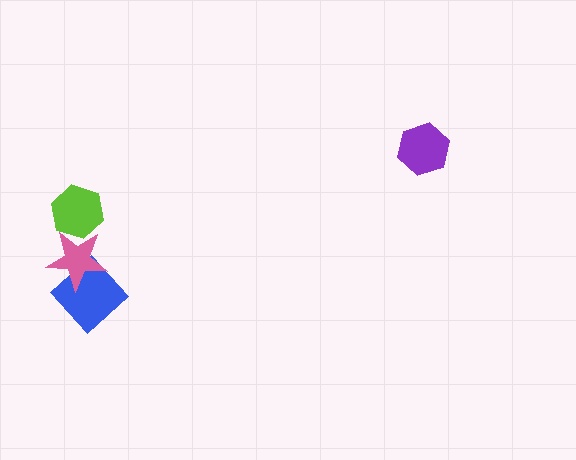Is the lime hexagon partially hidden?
Yes, it is partially covered by another shape.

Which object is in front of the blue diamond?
The pink star is in front of the blue diamond.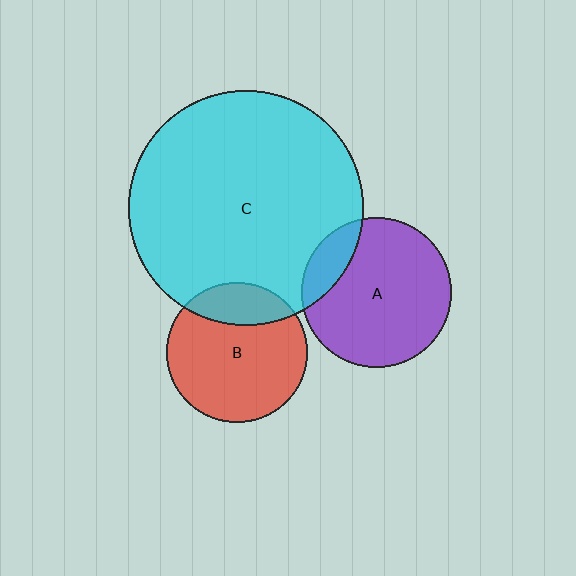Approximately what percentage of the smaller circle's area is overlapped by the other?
Approximately 20%.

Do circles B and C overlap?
Yes.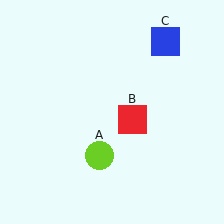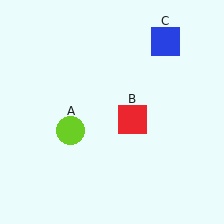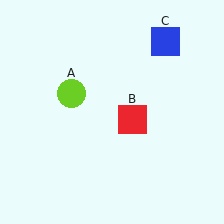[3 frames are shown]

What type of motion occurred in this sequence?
The lime circle (object A) rotated clockwise around the center of the scene.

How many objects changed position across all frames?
1 object changed position: lime circle (object A).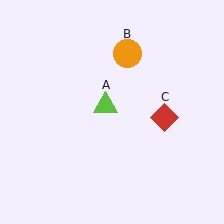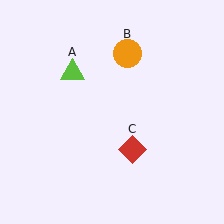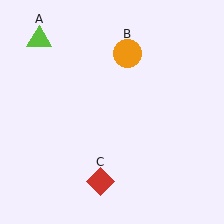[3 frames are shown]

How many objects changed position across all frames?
2 objects changed position: lime triangle (object A), red diamond (object C).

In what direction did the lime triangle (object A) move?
The lime triangle (object A) moved up and to the left.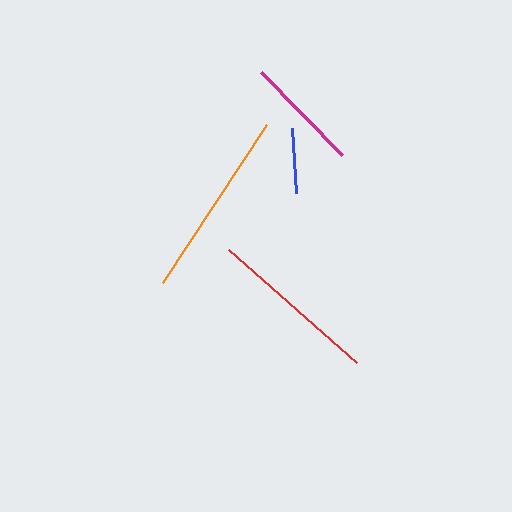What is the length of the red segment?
The red segment is approximately 171 pixels long.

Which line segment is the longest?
The orange line is the longest at approximately 190 pixels.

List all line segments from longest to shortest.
From longest to shortest: orange, red, magenta, blue.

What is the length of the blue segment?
The blue segment is approximately 65 pixels long.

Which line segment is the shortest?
The blue line is the shortest at approximately 65 pixels.